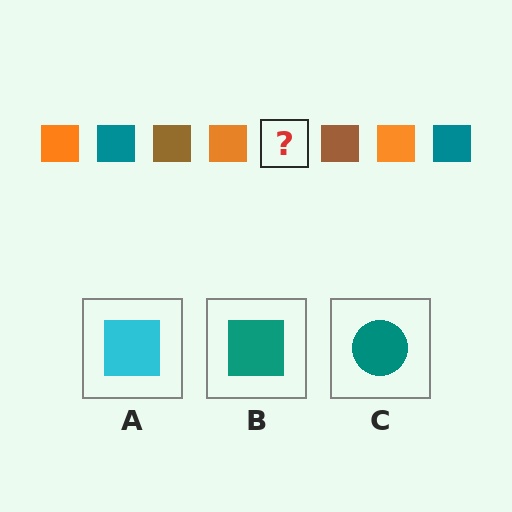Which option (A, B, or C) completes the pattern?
B.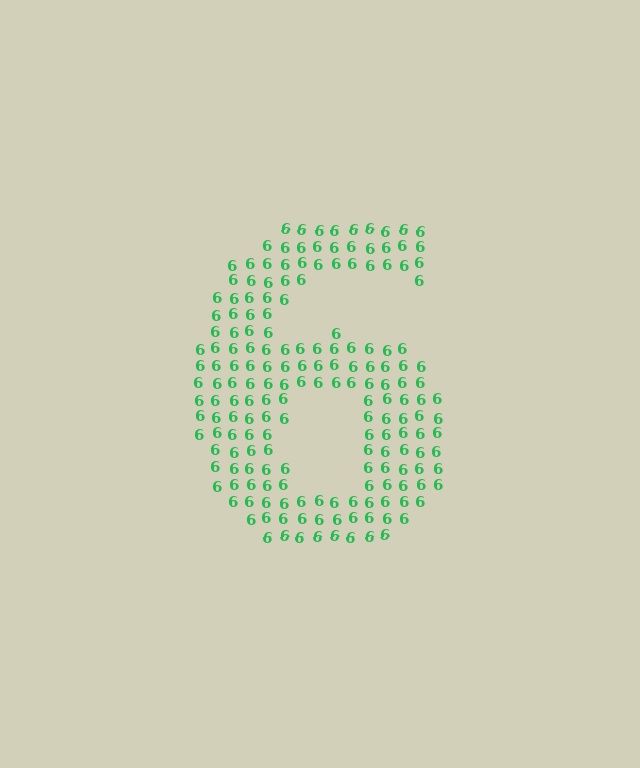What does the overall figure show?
The overall figure shows the digit 6.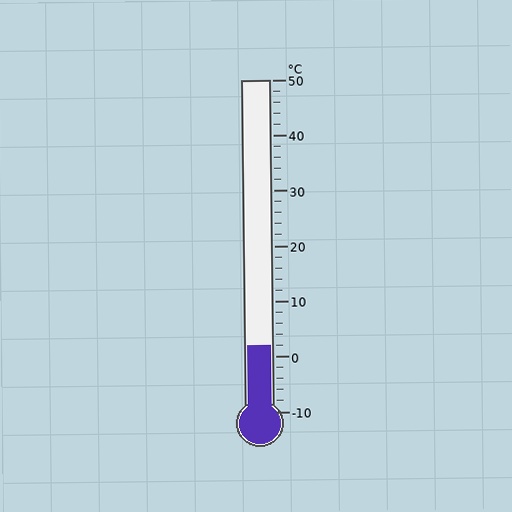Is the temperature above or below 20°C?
The temperature is below 20°C.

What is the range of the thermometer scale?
The thermometer scale ranges from -10°C to 50°C.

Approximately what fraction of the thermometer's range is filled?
The thermometer is filled to approximately 20% of its range.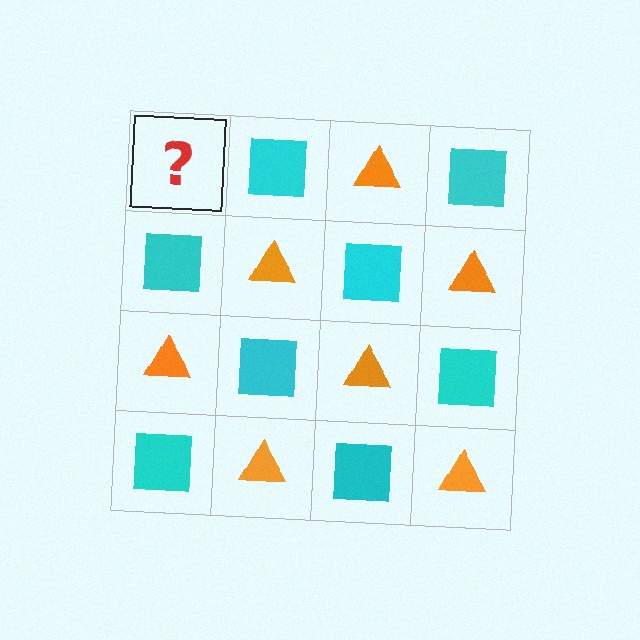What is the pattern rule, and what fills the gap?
The rule is that it alternates orange triangle and cyan square in a checkerboard pattern. The gap should be filled with an orange triangle.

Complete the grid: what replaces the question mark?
The question mark should be replaced with an orange triangle.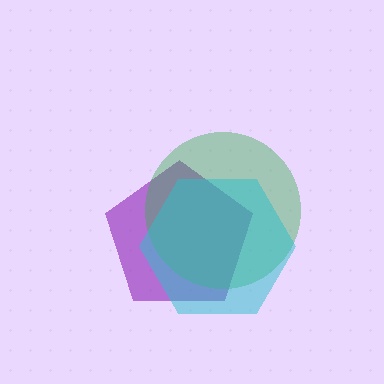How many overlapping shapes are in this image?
There are 3 overlapping shapes in the image.